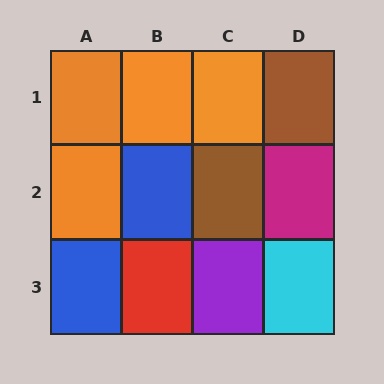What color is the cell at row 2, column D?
Magenta.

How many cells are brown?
2 cells are brown.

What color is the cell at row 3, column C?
Purple.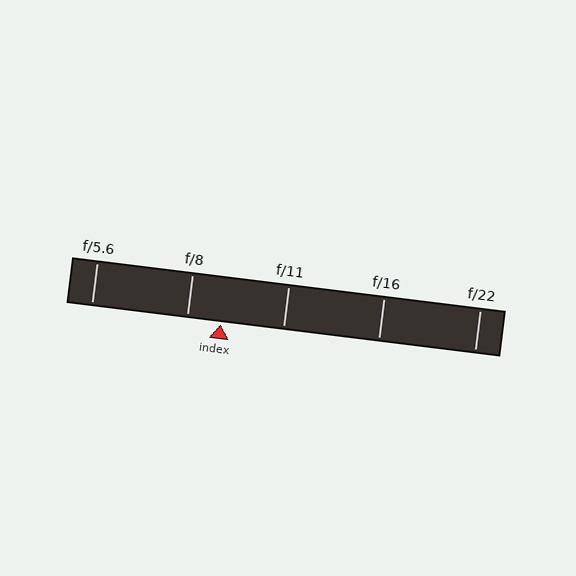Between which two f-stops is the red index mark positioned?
The index mark is between f/8 and f/11.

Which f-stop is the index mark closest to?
The index mark is closest to f/8.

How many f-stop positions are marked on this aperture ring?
There are 5 f-stop positions marked.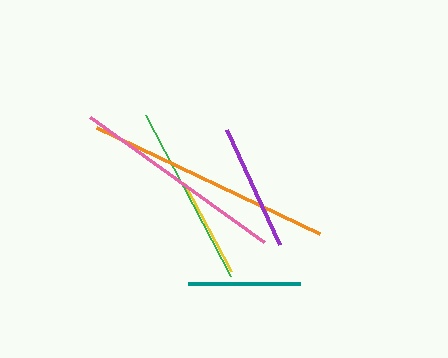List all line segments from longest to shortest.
From longest to shortest: orange, pink, green, purple, teal, yellow.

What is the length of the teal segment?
The teal segment is approximately 111 pixels long.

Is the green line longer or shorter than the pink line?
The pink line is longer than the green line.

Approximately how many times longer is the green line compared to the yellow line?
The green line is approximately 1.8 times the length of the yellow line.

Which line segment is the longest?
The orange line is the longest at approximately 247 pixels.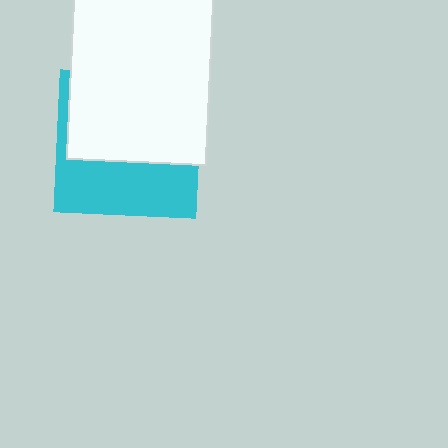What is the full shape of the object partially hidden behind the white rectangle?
The partially hidden object is a cyan square.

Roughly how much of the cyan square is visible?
A small part of it is visible (roughly 41%).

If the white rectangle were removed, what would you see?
You would see the complete cyan square.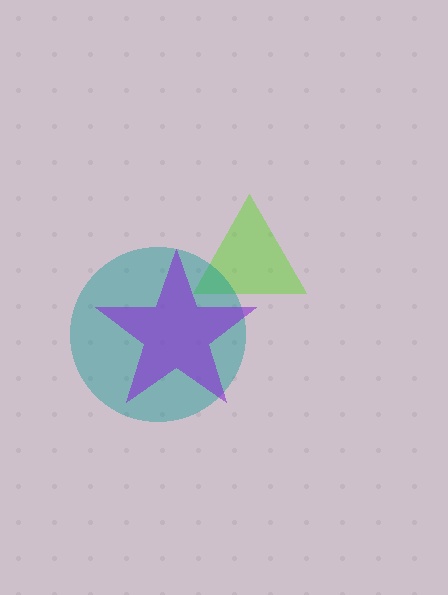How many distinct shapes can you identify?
There are 3 distinct shapes: a lime triangle, a teal circle, a purple star.